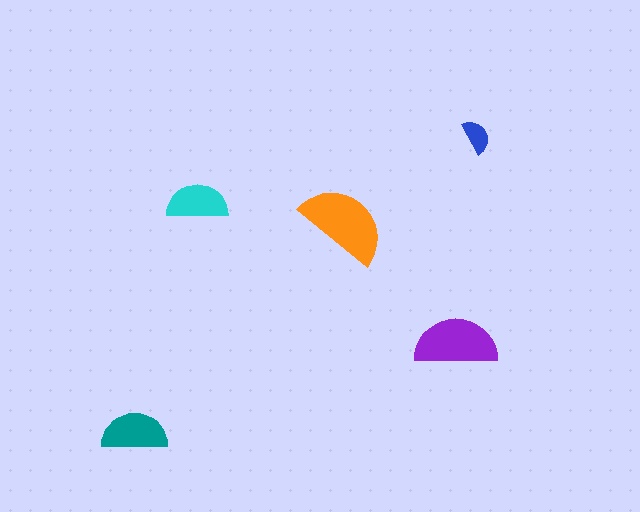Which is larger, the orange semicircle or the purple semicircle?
The orange one.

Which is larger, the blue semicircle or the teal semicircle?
The teal one.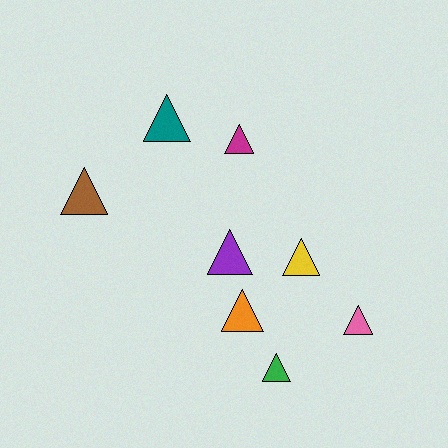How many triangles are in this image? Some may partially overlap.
There are 8 triangles.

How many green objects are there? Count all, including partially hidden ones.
There is 1 green object.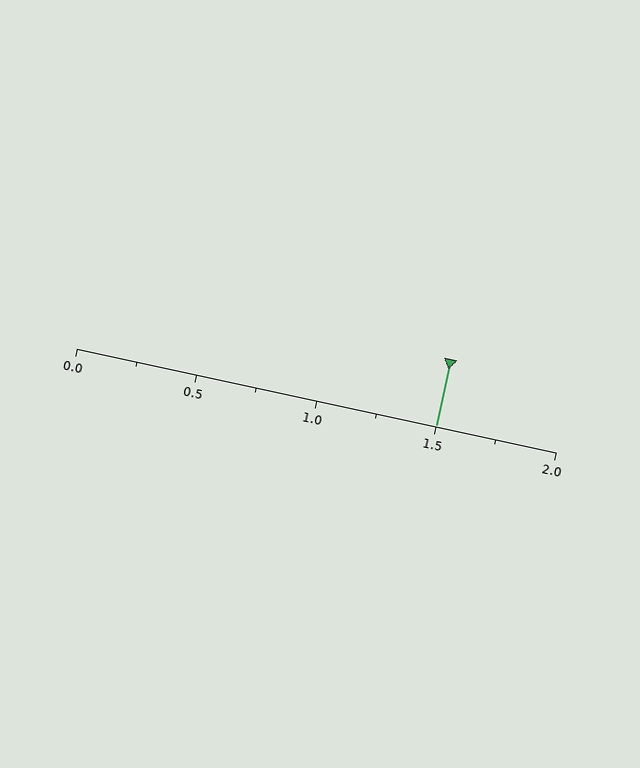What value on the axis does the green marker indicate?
The marker indicates approximately 1.5.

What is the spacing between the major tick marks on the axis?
The major ticks are spaced 0.5 apart.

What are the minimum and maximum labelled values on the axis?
The axis runs from 0.0 to 2.0.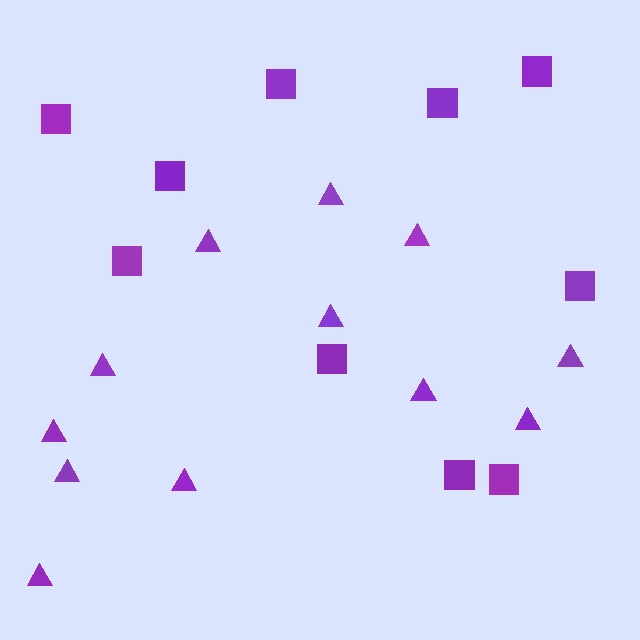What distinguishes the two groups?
There are 2 groups: one group of triangles (12) and one group of squares (10).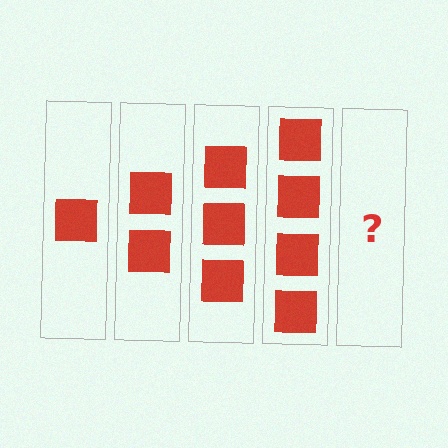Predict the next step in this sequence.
The next step is 5 squares.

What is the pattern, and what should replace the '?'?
The pattern is that each step adds one more square. The '?' should be 5 squares.